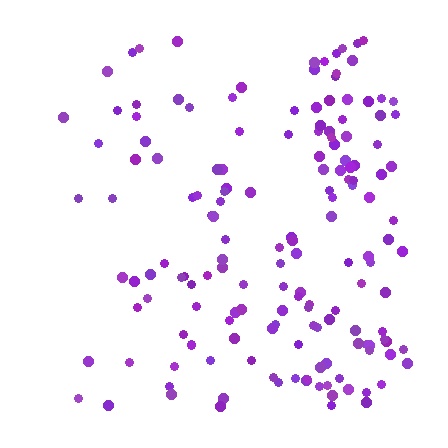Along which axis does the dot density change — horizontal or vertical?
Horizontal.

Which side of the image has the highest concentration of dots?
The right.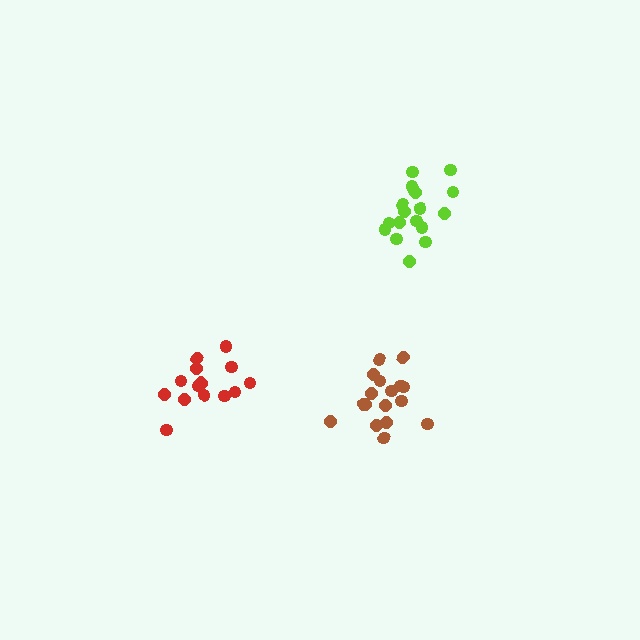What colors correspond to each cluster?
The clusters are colored: brown, lime, red.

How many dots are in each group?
Group 1: 18 dots, Group 2: 18 dots, Group 3: 14 dots (50 total).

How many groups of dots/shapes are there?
There are 3 groups.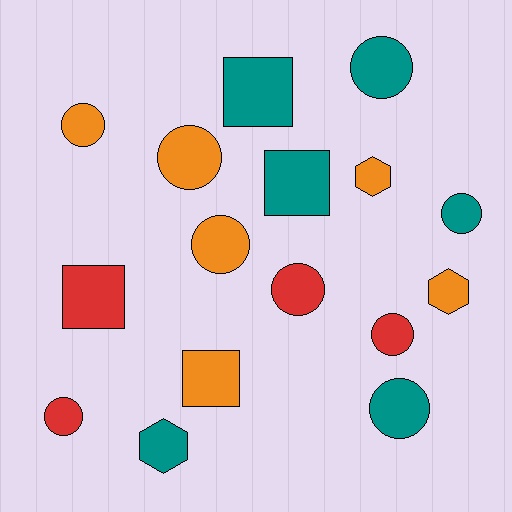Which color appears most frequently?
Teal, with 6 objects.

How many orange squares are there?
There is 1 orange square.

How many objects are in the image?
There are 16 objects.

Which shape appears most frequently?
Circle, with 9 objects.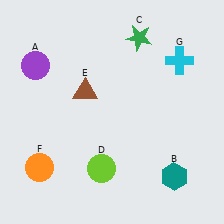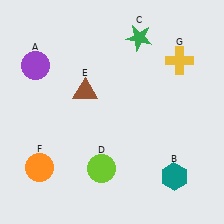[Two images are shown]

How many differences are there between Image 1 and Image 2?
There is 1 difference between the two images.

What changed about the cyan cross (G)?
In Image 1, G is cyan. In Image 2, it changed to yellow.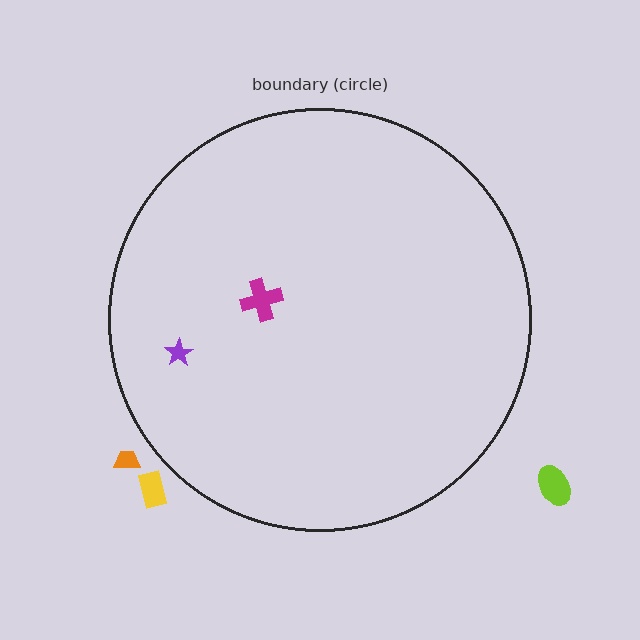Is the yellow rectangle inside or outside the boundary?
Outside.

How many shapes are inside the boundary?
2 inside, 3 outside.